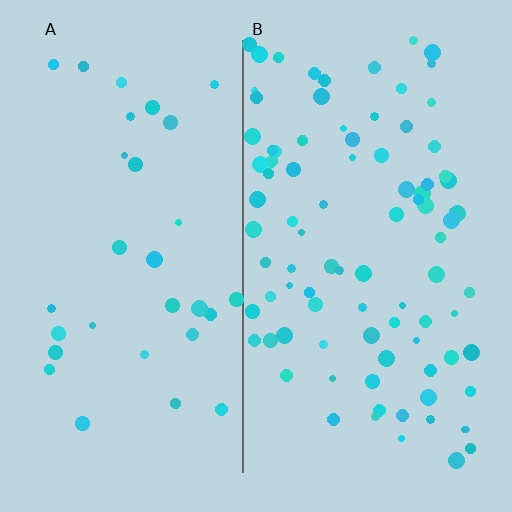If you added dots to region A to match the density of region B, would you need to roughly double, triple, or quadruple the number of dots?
Approximately triple.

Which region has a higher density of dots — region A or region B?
B (the right).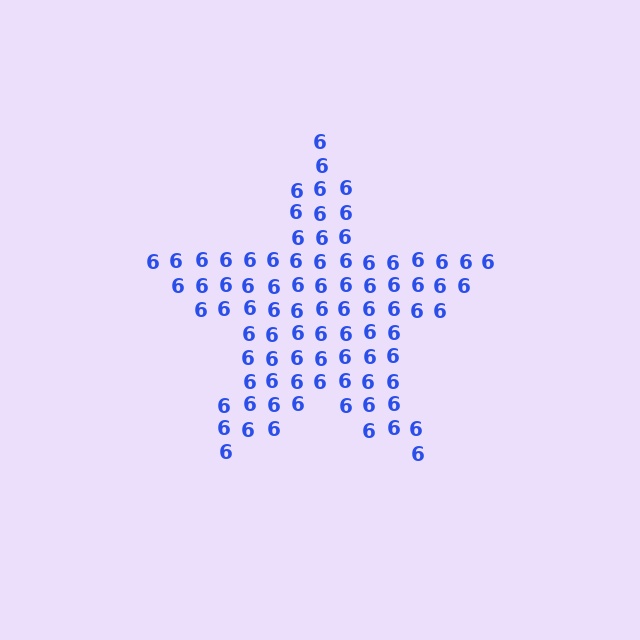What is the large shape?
The large shape is a star.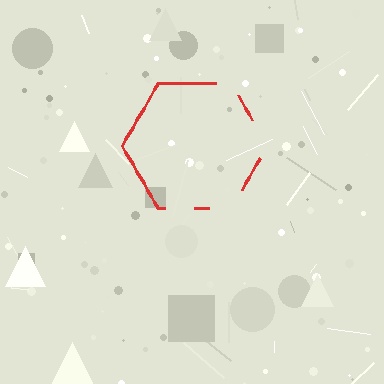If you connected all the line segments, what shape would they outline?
They would outline a hexagon.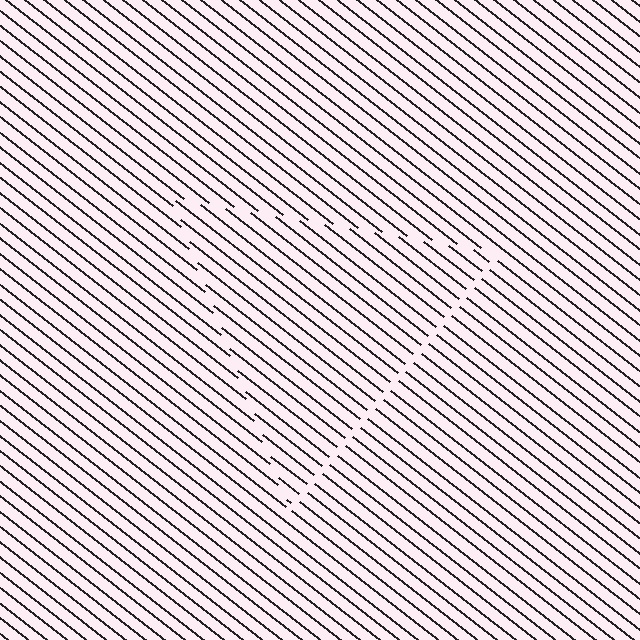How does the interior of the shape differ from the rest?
The interior of the shape contains the same grating, shifted by half a period — the contour is defined by the phase discontinuity where line-ends from the inner and outer gratings abut.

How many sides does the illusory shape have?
3 sides — the line-ends trace a triangle.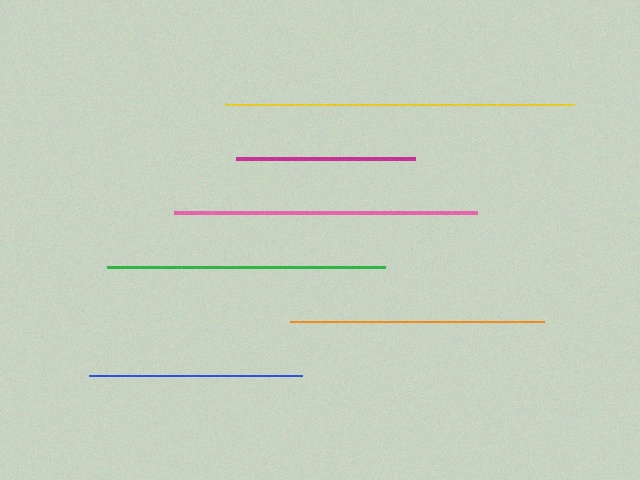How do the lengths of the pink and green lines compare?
The pink and green lines are approximately the same length.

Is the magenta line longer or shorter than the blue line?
The blue line is longer than the magenta line.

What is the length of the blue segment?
The blue segment is approximately 212 pixels long.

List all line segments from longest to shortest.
From longest to shortest: yellow, pink, green, orange, blue, magenta.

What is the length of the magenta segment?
The magenta segment is approximately 179 pixels long.